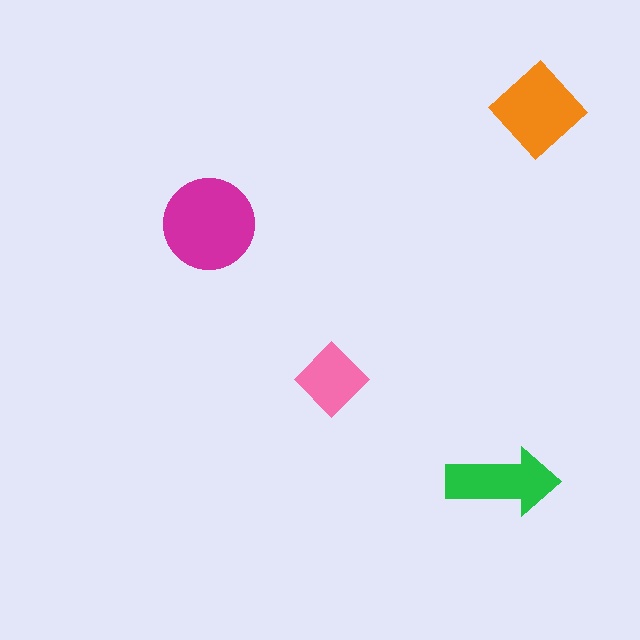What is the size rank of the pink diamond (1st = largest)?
4th.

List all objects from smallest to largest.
The pink diamond, the green arrow, the orange diamond, the magenta circle.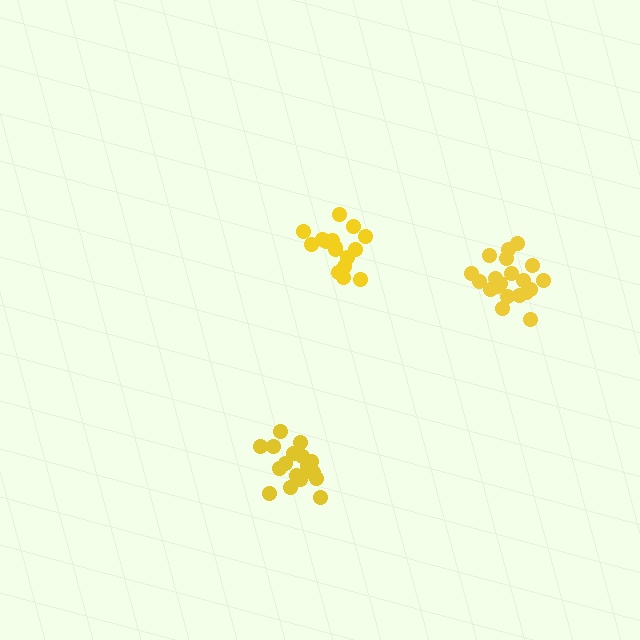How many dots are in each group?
Group 1: 16 dots, Group 2: 18 dots, Group 3: 20 dots (54 total).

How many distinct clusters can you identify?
There are 3 distinct clusters.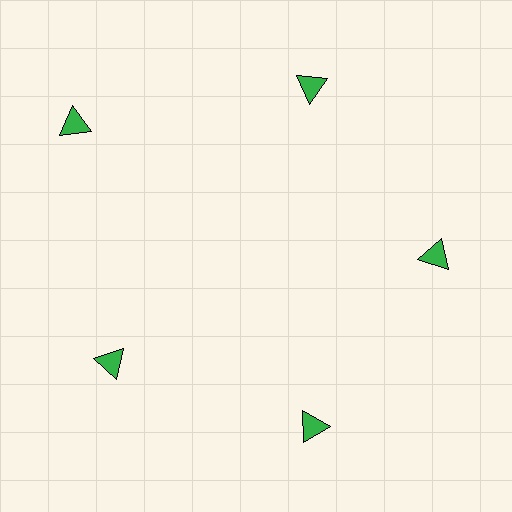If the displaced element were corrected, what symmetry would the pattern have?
It would have 5-fold rotational symmetry — the pattern would map onto itself every 72 degrees.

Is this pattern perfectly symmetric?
No. The 5 green triangles are arranged in a ring, but one element near the 10 o'clock position is pushed outward from the center, breaking the 5-fold rotational symmetry.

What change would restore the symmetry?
The symmetry would be restored by moving it inward, back onto the ring so that all 5 triangles sit at equal angles and equal distance from the center.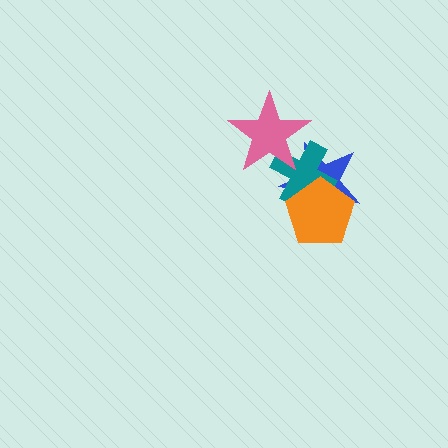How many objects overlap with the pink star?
2 objects overlap with the pink star.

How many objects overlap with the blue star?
3 objects overlap with the blue star.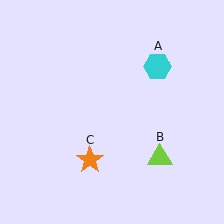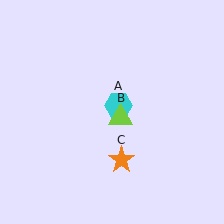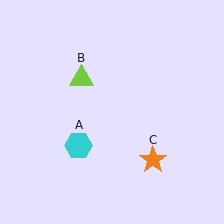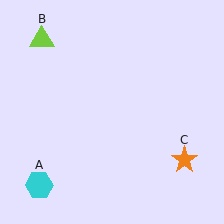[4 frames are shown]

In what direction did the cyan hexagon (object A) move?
The cyan hexagon (object A) moved down and to the left.